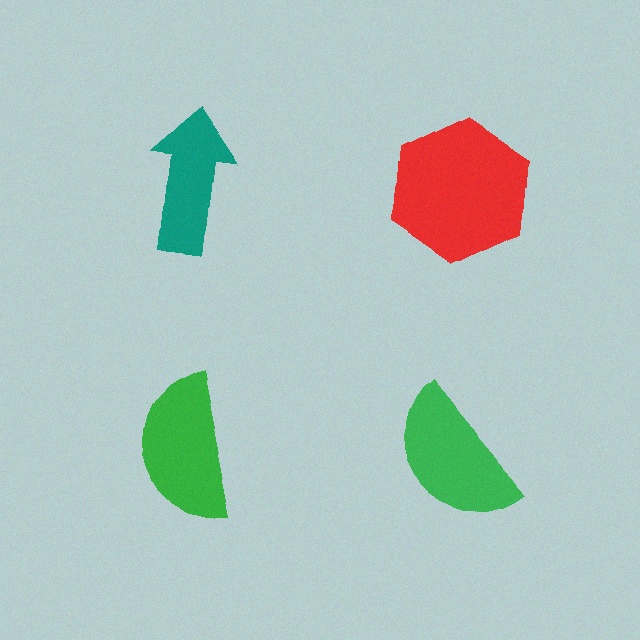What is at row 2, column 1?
A green semicircle.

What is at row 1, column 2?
A red hexagon.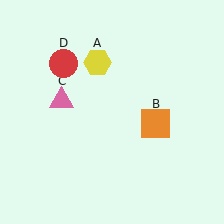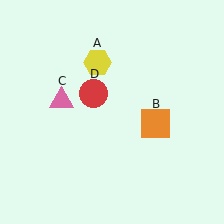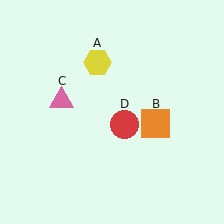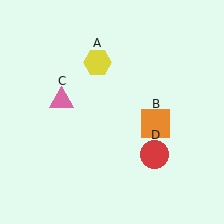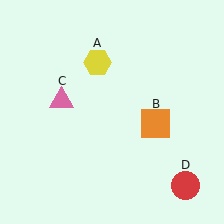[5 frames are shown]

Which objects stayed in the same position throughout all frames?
Yellow hexagon (object A) and orange square (object B) and pink triangle (object C) remained stationary.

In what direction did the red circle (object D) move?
The red circle (object D) moved down and to the right.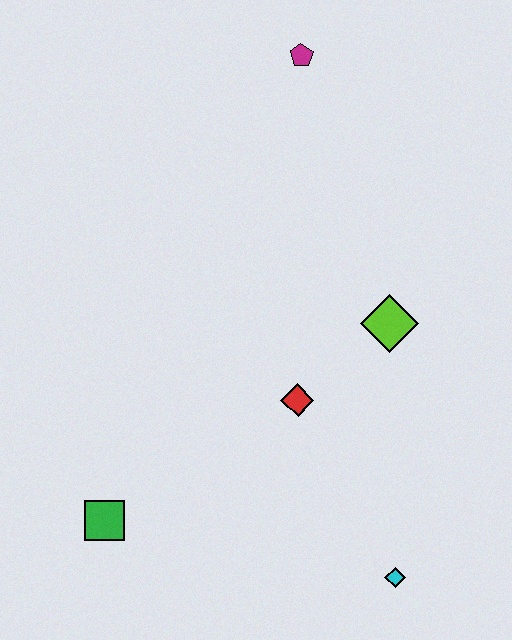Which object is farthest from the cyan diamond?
The magenta pentagon is farthest from the cyan diamond.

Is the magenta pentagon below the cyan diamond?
No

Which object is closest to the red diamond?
The lime diamond is closest to the red diamond.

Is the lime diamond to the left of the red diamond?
No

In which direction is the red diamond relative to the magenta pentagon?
The red diamond is below the magenta pentagon.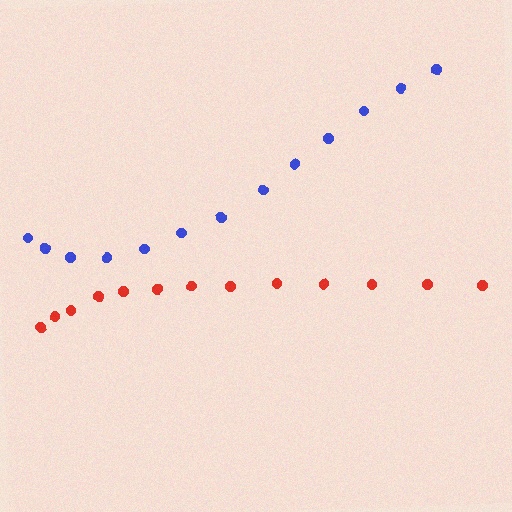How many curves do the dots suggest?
There are 2 distinct paths.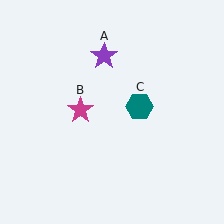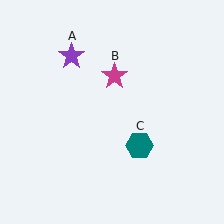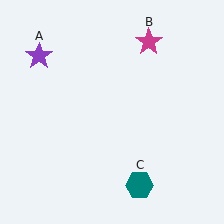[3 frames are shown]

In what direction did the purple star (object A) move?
The purple star (object A) moved left.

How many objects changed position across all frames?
3 objects changed position: purple star (object A), magenta star (object B), teal hexagon (object C).